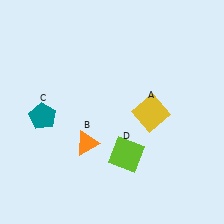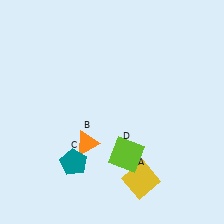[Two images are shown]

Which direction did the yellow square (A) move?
The yellow square (A) moved down.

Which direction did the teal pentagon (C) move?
The teal pentagon (C) moved down.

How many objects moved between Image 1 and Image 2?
2 objects moved between the two images.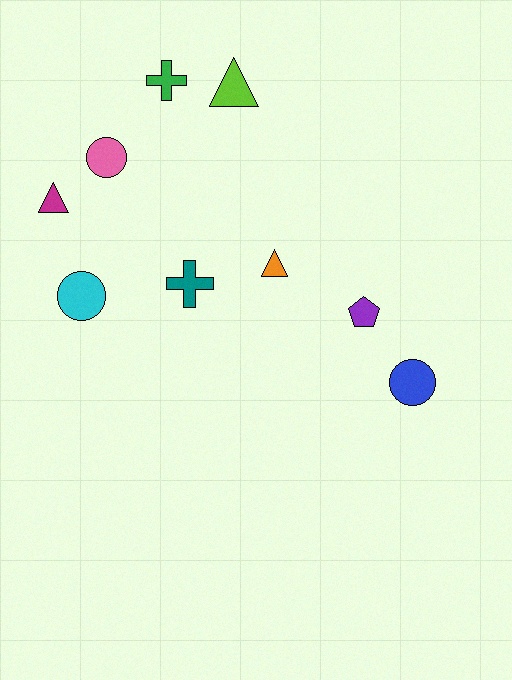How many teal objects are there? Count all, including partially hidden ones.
There is 1 teal object.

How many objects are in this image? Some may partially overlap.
There are 9 objects.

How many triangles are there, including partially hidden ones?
There are 3 triangles.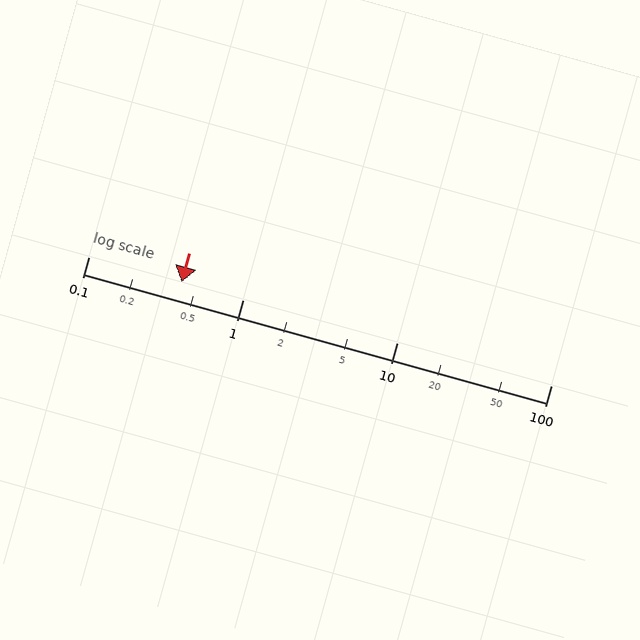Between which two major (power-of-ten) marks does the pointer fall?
The pointer is between 0.1 and 1.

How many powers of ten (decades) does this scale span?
The scale spans 3 decades, from 0.1 to 100.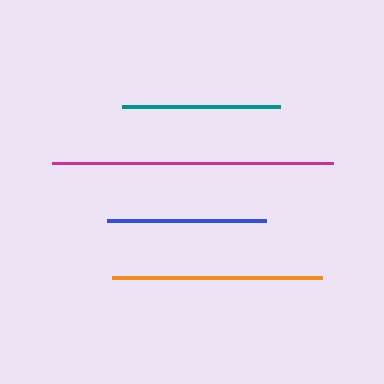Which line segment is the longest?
The magenta line is the longest at approximately 281 pixels.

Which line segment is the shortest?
The teal line is the shortest at approximately 158 pixels.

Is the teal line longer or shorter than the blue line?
The blue line is longer than the teal line.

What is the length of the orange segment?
The orange segment is approximately 211 pixels long.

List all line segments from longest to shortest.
From longest to shortest: magenta, orange, blue, teal.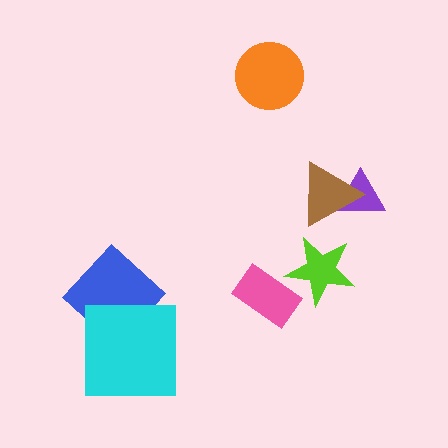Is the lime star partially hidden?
Yes, it is partially covered by another shape.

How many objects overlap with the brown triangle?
1 object overlaps with the brown triangle.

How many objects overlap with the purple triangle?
1 object overlaps with the purple triangle.